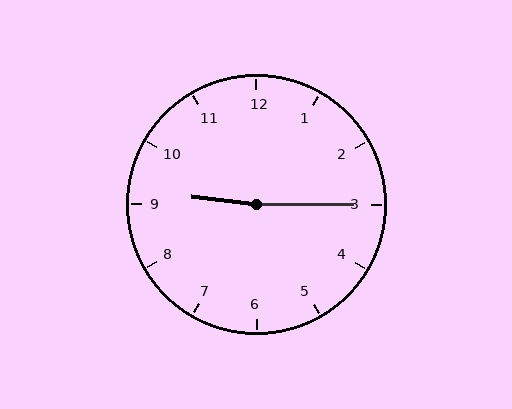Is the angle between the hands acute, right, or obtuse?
It is obtuse.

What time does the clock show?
9:15.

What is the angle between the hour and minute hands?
Approximately 172 degrees.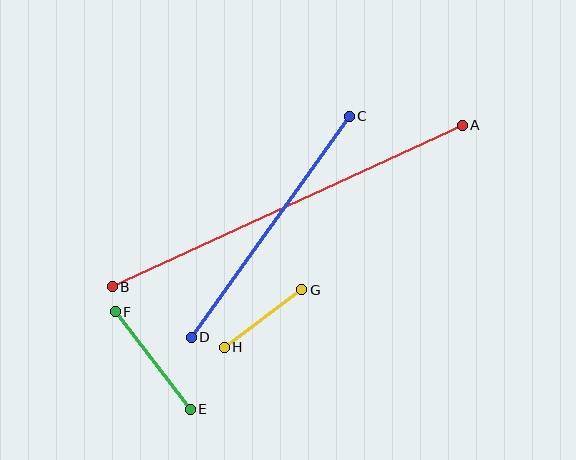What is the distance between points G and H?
The distance is approximately 96 pixels.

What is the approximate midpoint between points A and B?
The midpoint is at approximately (287, 206) pixels.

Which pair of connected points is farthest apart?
Points A and B are farthest apart.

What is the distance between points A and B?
The distance is approximately 385 pixels.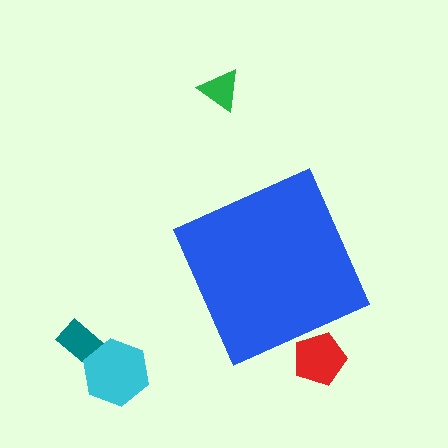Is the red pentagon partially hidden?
Yes, the red pentagon is partially hidden behind the blue diamond.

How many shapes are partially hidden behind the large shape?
1 shape is partially hidden.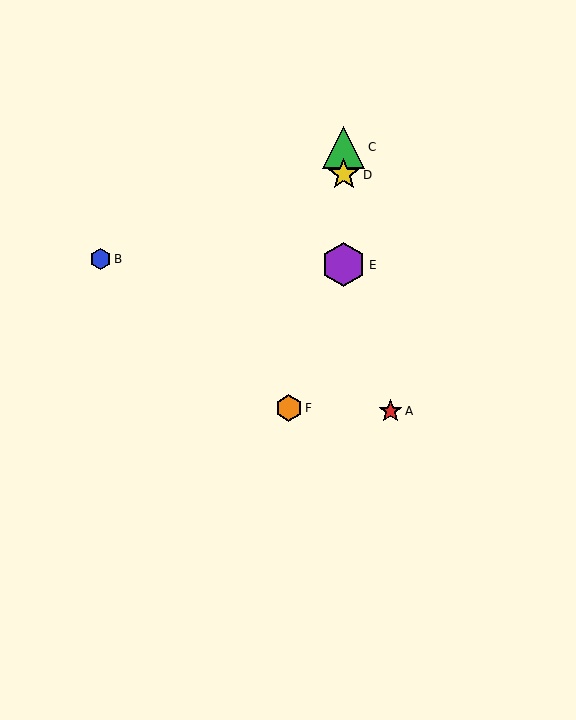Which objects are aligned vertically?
Objects C, D, E are aligned vertically.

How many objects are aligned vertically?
3 objects (C, D, E) are aligned vertically.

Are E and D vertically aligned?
Yes, both are at x≈344.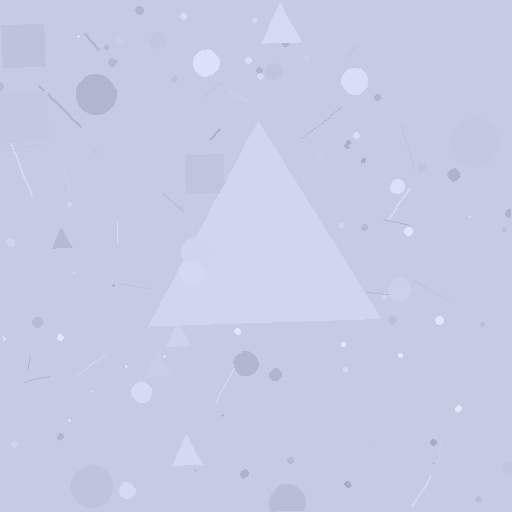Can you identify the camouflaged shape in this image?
The camouflaged shape is a triangle.